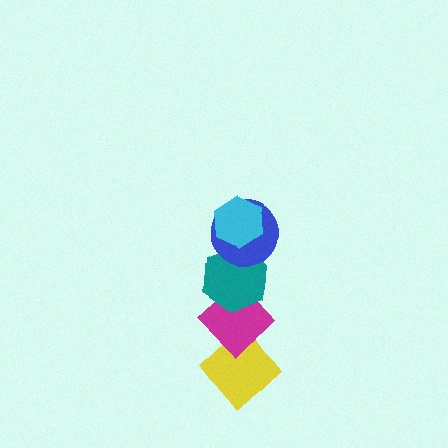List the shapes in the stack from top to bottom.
From top to bottom: the cyan hexagon, the blue circle, the teal hexagon, the magenta diamond, the yellow diamond.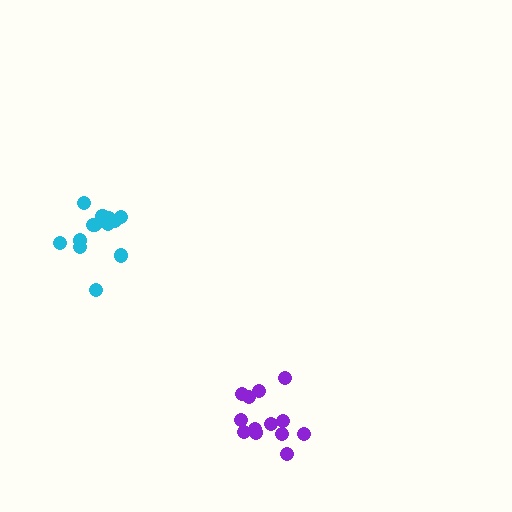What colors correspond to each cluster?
The clusters are colored: cyan, purple.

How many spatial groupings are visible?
There are 2 spatial groupings.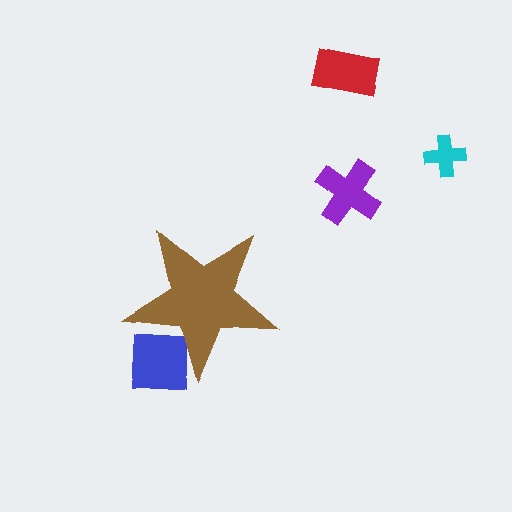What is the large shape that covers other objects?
A brown star.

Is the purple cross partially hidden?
No, the purple cross is fully visible.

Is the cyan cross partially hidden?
No, the cyan cross is fully visible.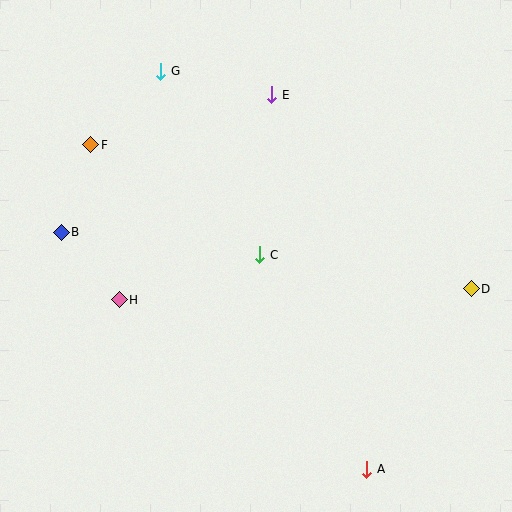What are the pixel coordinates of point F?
Point F is at (91, 145).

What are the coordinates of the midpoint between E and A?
The midpoint between E and A is at (319, 282).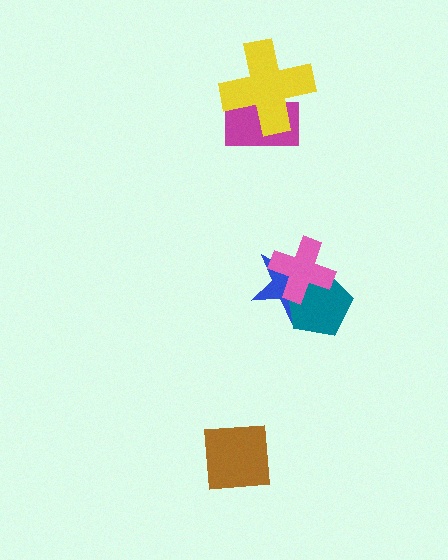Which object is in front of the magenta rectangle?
The yellow cross is in front of the magenta rectangle.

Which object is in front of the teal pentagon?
The pink cross is in front of the teal pentagon.